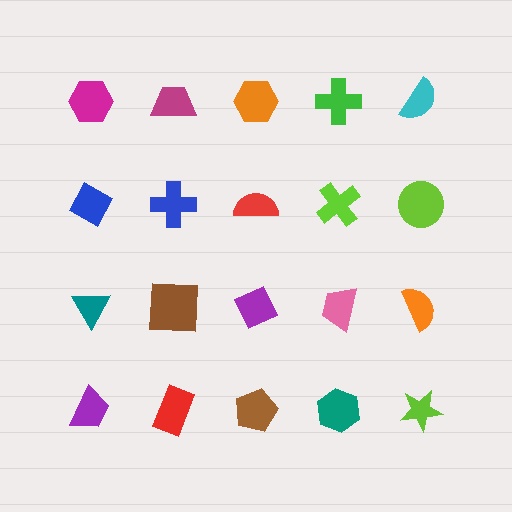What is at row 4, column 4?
A teal hexagon.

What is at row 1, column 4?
A green cross.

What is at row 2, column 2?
A blue cross.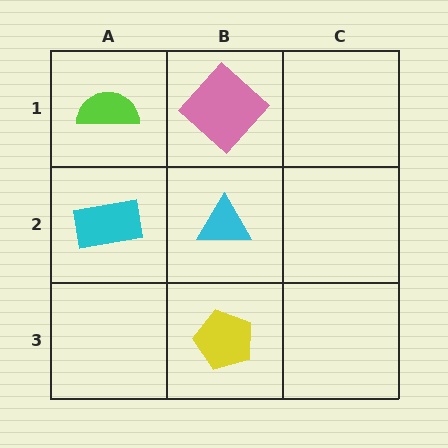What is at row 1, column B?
A pink diamond.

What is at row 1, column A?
A lime semicircle.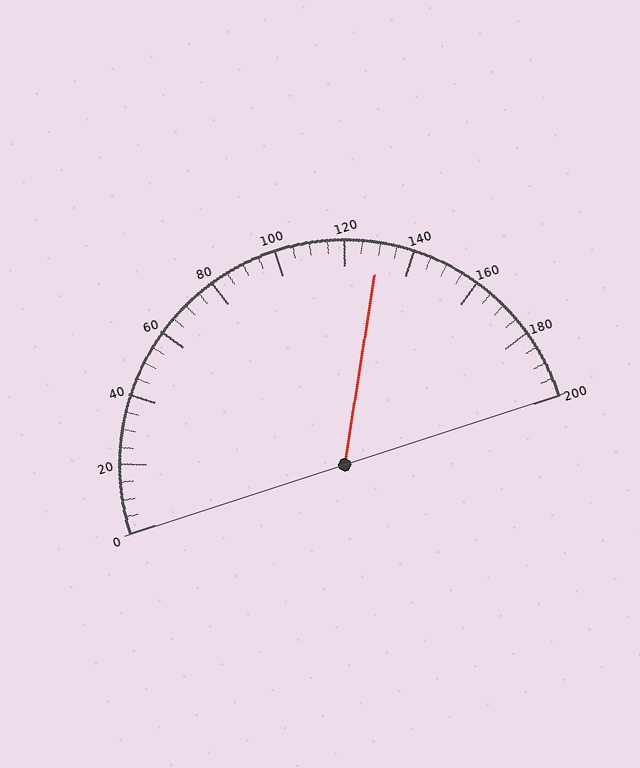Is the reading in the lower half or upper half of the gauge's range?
The reading is in the upper half of the range (0 to 200).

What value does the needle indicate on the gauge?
The needle indicates approximately 130.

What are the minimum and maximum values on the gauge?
The gauge ranges from 0 to 200.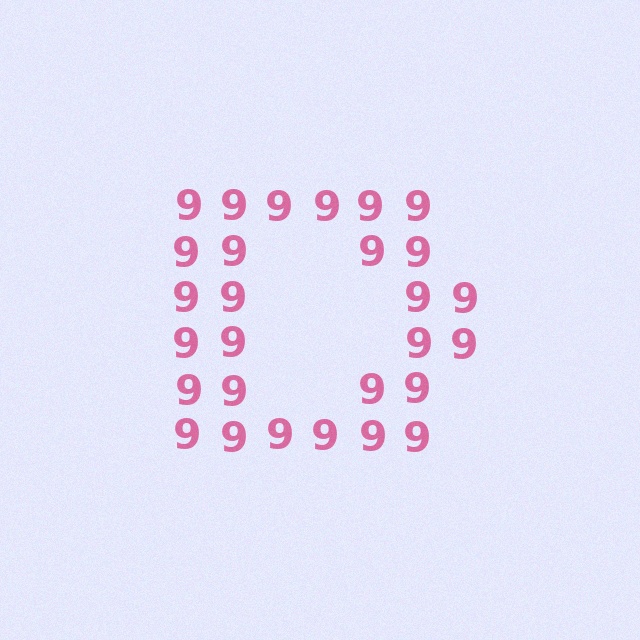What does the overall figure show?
The overall figure shows the letter D.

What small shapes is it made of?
It is made of small digit 9's.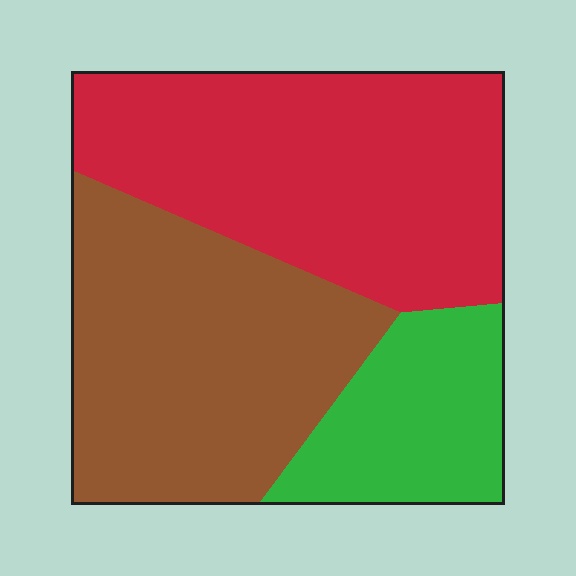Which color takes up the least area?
Green, at roughly 20%.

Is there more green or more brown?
Brown.